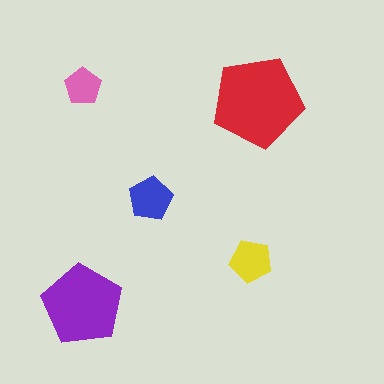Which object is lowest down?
The purple pentagon is bottommost.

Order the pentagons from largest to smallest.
the red one, the purple one, the blue one, the yellow one, the pink one.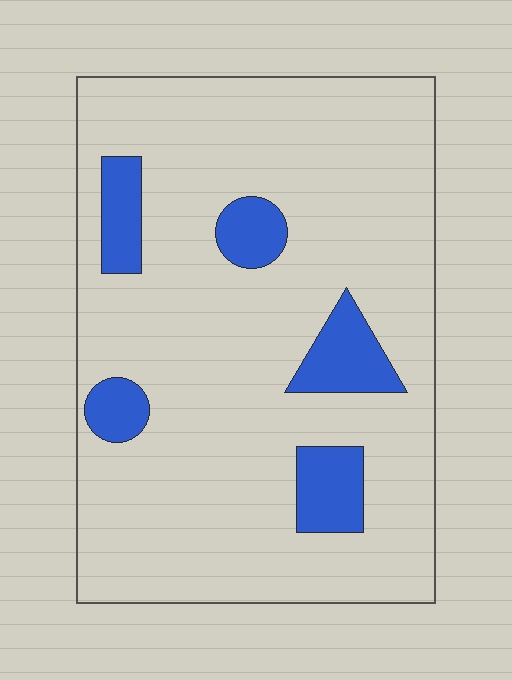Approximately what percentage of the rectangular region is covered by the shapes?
Approximately 15%.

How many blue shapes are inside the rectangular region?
5.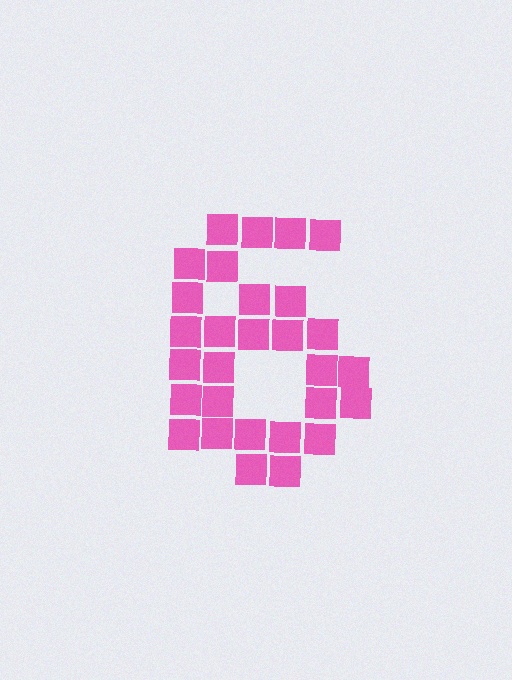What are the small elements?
The small elements are squares.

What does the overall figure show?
The overall figure shows the digit 6.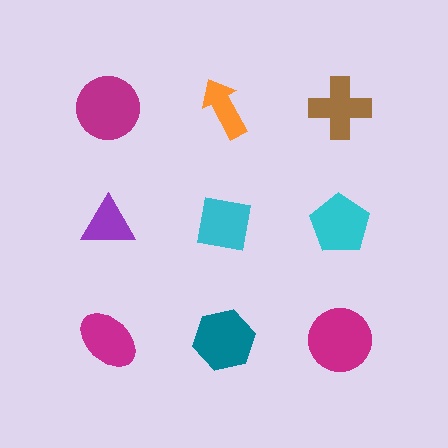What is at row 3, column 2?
A teal hexagon.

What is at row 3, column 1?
A magenta ellipse.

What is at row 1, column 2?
An orange arrow.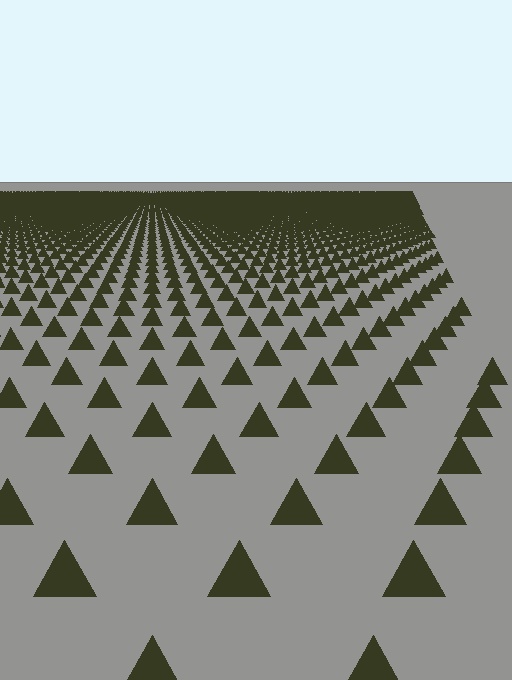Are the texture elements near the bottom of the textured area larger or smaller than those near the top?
Larger. Near the bottom, elements are closer to the viewer and appear at a bigger on-screen size.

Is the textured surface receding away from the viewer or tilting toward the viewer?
The surface is receding away from the viewer. Texture elements get smaller and denser toward the top.